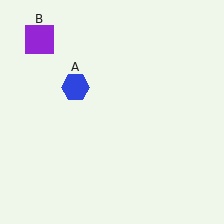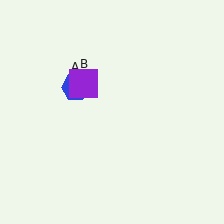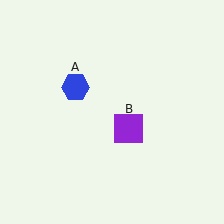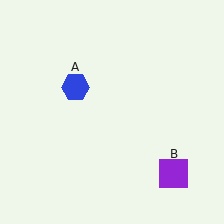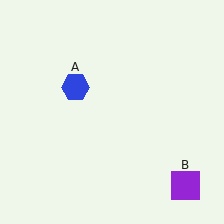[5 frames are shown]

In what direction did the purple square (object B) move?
The purple square (object B) moved down and to the right.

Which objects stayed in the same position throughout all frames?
Blue hexagon (object A) remained stationary.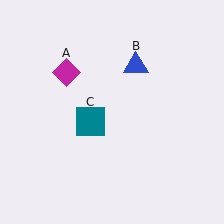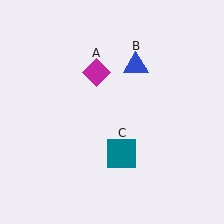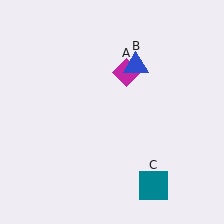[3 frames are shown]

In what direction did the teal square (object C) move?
The teal square (object C) moved down and to the right.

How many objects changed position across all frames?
2 objects changed position: magenta diamond (object A), teal square (object C).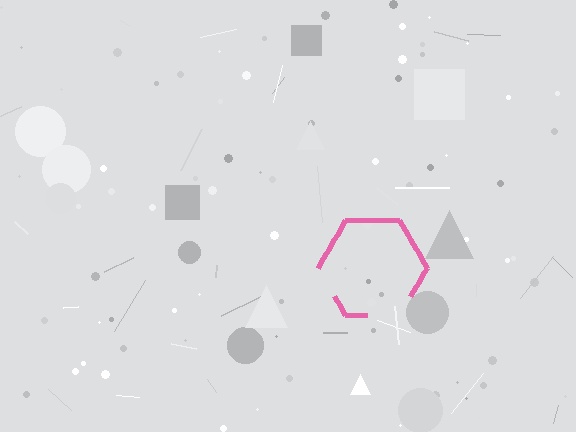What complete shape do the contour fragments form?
The contour fragments form a hexagon.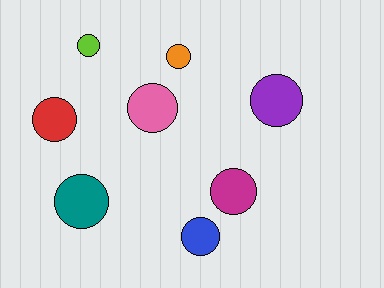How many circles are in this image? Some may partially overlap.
There are 8 circles.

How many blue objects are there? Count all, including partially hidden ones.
There is 1 blue object.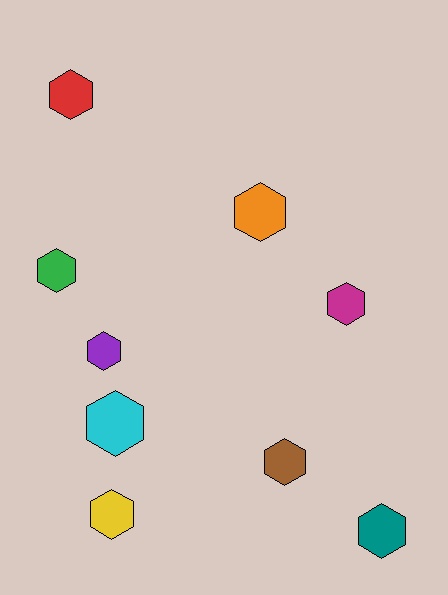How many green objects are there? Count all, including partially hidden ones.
There is 1 green object.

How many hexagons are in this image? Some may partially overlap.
There are 9 hexagons.